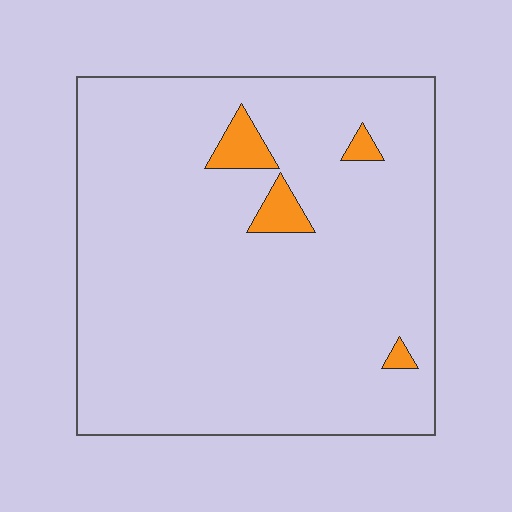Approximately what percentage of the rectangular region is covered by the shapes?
Approximately 5%.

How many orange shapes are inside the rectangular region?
4.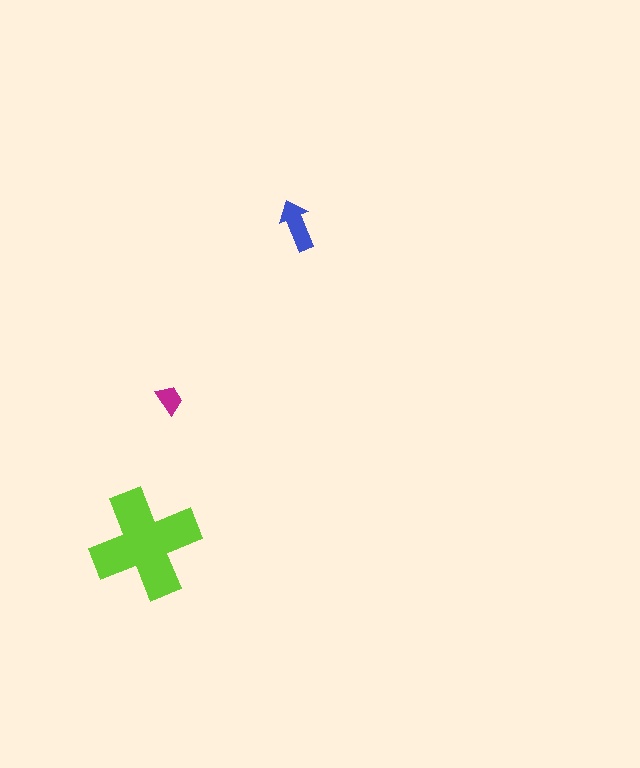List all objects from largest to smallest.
The lime cross, the blue arrow, the magenta trapezoid.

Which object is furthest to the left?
The lime cross is leftmost.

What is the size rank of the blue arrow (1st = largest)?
2nd.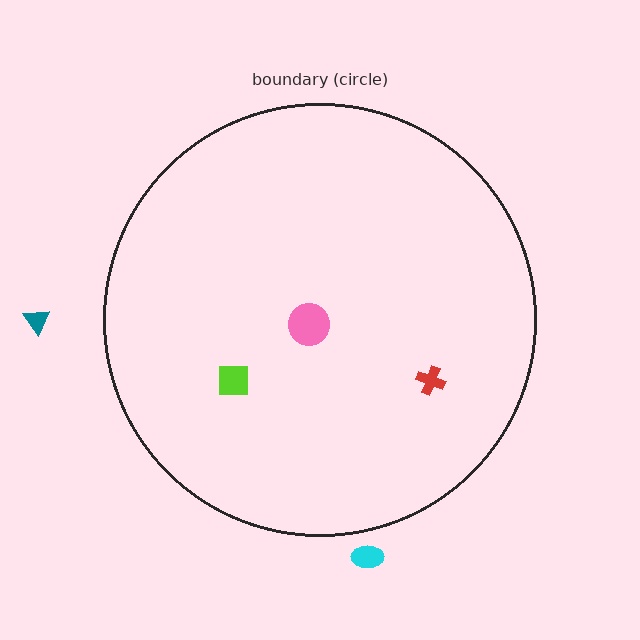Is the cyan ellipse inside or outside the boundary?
Outside.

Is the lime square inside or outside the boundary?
Inside.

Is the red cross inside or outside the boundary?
Inside.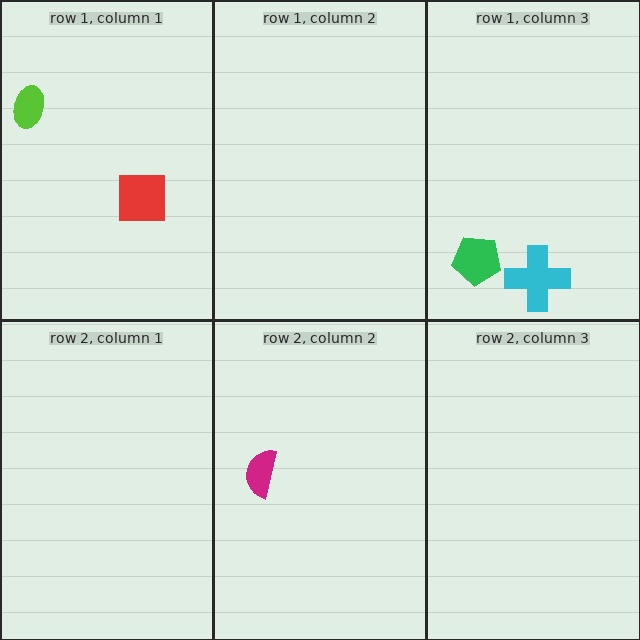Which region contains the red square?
The row 1, column 1 region.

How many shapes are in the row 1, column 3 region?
2.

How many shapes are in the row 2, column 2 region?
1.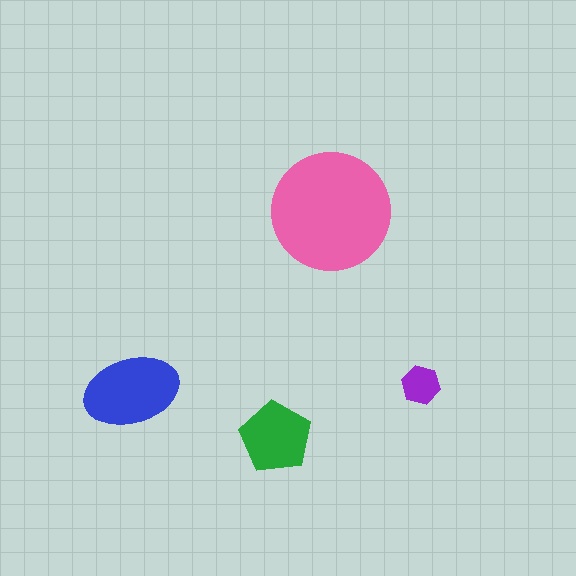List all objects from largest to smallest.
The pink circle, the blue ellipse, the green pentagon, the purple hexagon.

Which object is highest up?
The pink circle is topmost.